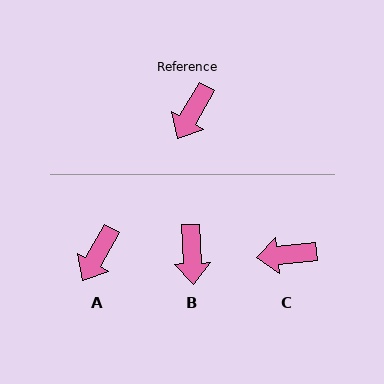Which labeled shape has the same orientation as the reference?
A.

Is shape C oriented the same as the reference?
No, it is off by about 54 degrees.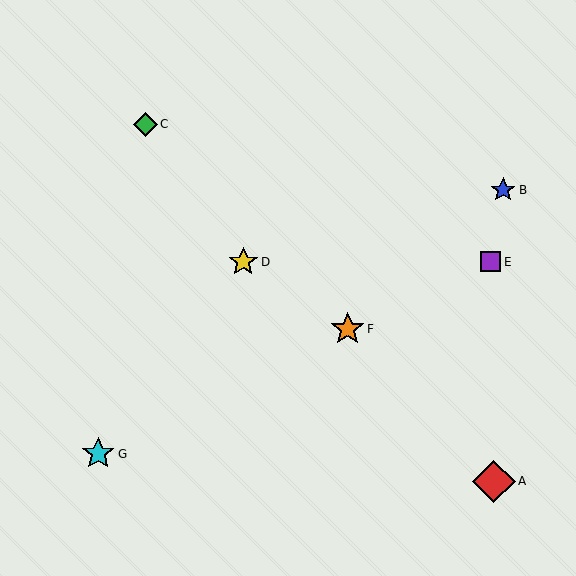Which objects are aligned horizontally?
Objects D, E are aligned horizontally.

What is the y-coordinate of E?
Object E is at y≈262.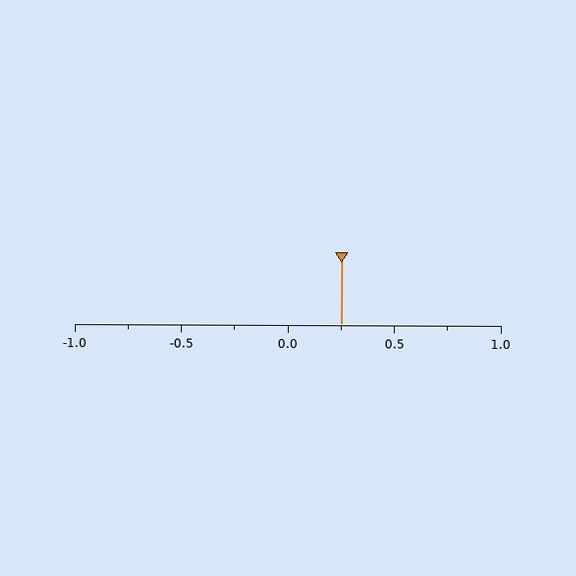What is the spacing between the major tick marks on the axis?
The major ticks are spaced 0.5 apart.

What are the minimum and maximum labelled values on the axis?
The axis runs from -1.0 to 1.0.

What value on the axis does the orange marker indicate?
The marker indicates approximately 0.25.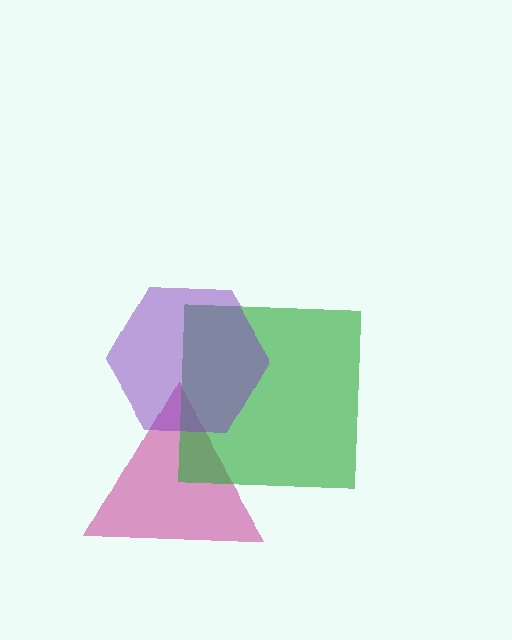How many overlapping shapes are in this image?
There are 3 overlapping shapes in the image.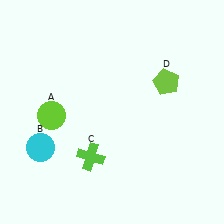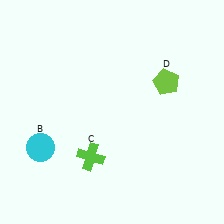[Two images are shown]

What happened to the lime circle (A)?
The lime circle (A) was removed in Image 2. It was in the bottom-left area of Image 1.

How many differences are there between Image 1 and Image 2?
There is 1 difference between the two images.